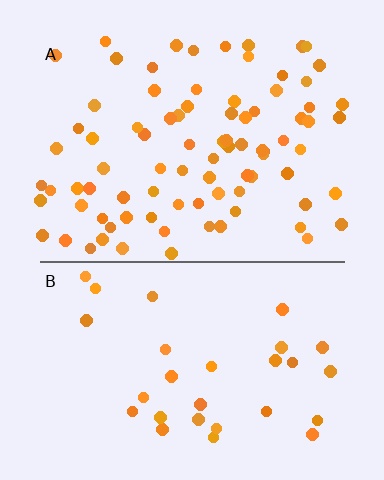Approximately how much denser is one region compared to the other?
Approximately 2.8× — region A over region B.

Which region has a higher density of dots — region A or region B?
A (the top).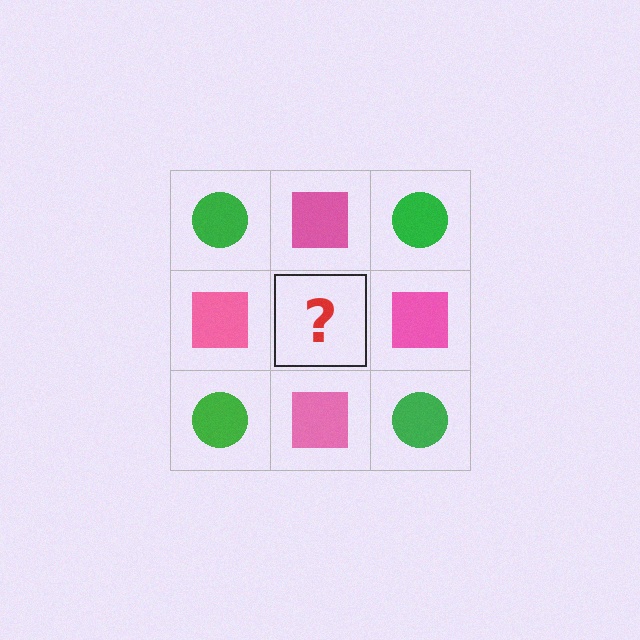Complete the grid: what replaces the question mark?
The question mark should be replaced with a green circle.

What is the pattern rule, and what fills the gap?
The rule is that it alternates green circle and pink square in a checkerboard pattern. The gap should be filled with a green circle.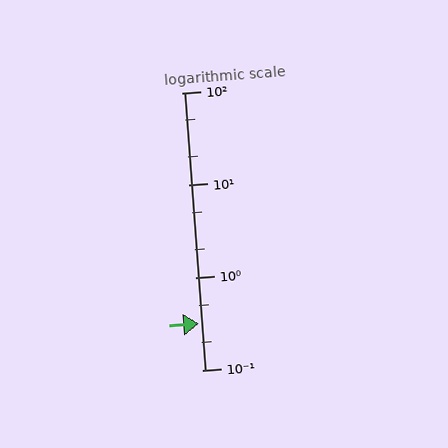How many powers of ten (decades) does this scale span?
The scale spans 3 decades, from 0.1 to 100.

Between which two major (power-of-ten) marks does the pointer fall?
The pointer is between 0.1 and 1.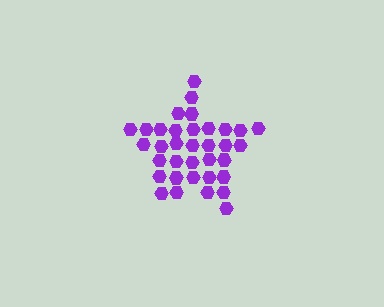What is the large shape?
The large shape is a star.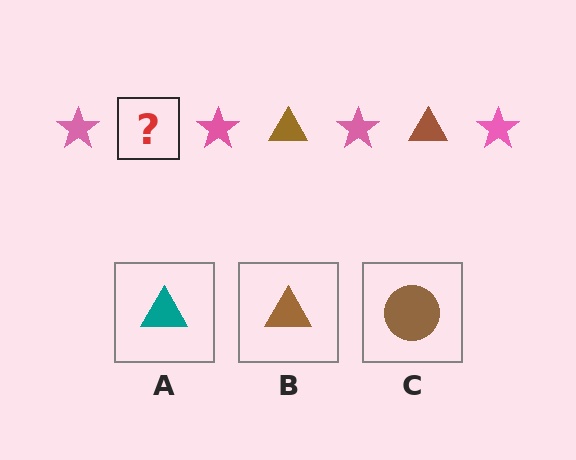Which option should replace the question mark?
Option B.